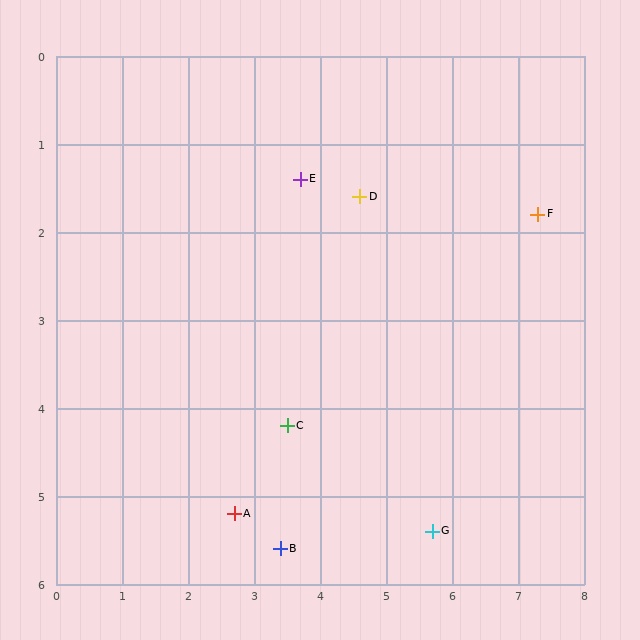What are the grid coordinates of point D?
Point D is at approximately (4.6, 1.6).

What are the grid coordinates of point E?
Point E is at approximately (3.7, 1.4).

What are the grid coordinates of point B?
Point B is at approximately (3.4, 5.6).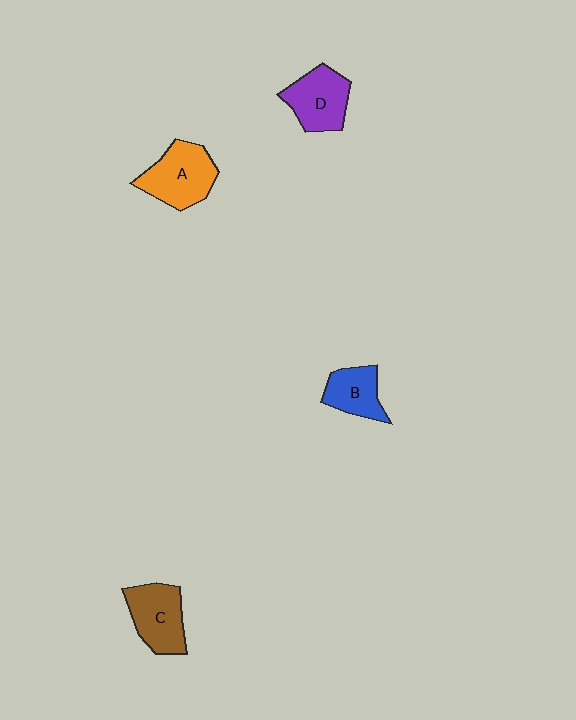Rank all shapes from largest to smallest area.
From largest to smallest: A (orange), C (brown), D (purple), B (blue).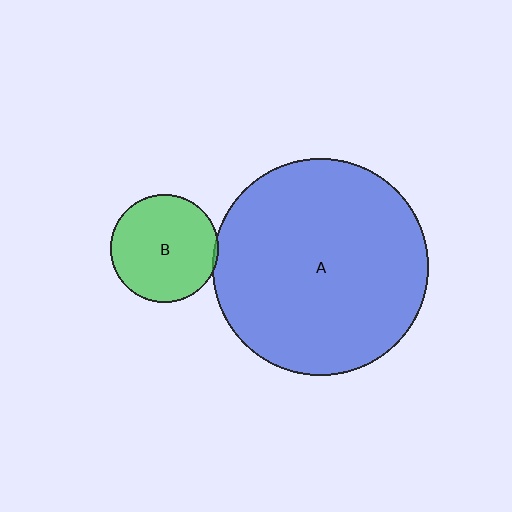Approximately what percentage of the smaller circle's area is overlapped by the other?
Approximately 5%.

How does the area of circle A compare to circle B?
Approximately 4.0 times.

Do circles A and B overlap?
Yes.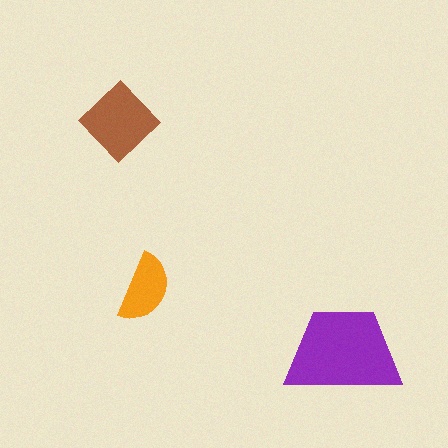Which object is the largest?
The purple trapezoid.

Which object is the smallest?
The orange semicircle.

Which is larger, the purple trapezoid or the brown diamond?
The purple trapezoid.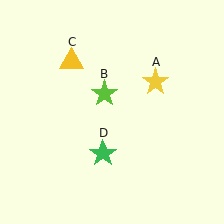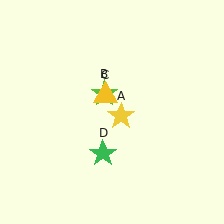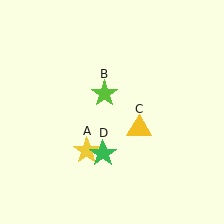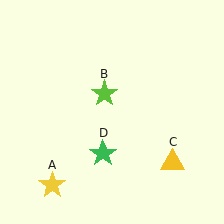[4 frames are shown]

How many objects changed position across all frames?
2 objects changed position: yellow star (object A), yellow triangle (object C).